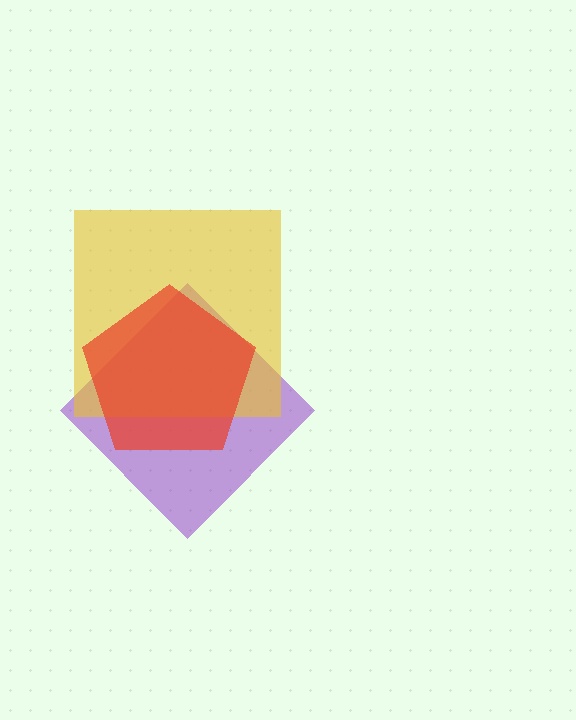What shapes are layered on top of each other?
The layered shapes are: a purple diamond, a yellow square, a red pentagon.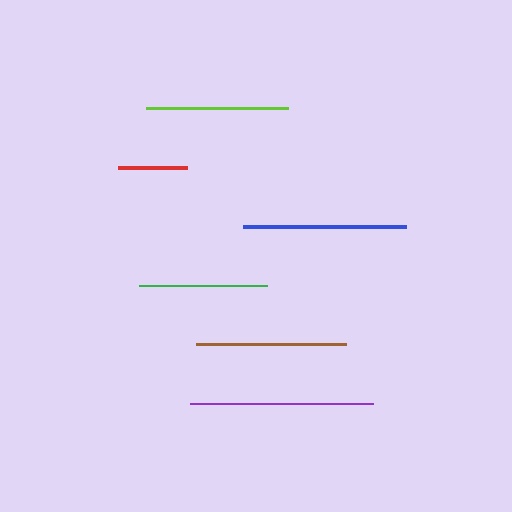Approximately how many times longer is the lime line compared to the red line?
The lime line is approximately 2.0 times the length of the red line.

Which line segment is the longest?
The purple line is the longest at approximately 183 pixels.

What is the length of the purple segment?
The purple segment is approximately 183 pixels long.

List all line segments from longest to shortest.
From longest to shortest: purple, blue, brown, lime, green, red.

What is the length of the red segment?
The red segment is approximately 69 pixels long.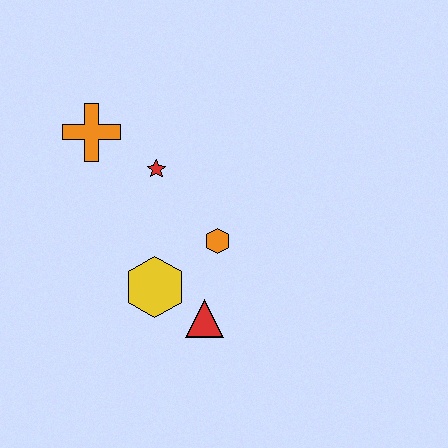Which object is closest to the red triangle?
The yellow hexagon is closest to the red triangle.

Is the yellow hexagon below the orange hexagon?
Yes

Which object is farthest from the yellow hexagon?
The orange cross is farthest from the yellow hexagon.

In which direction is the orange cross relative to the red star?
The orange cross is to the left of the red star.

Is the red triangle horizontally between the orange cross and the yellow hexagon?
No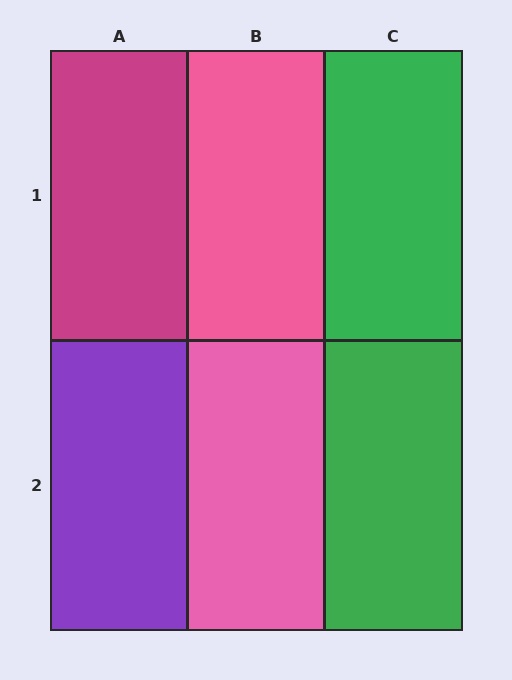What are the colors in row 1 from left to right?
Magenta, pink, green.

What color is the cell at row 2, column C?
Green.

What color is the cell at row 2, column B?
Pink.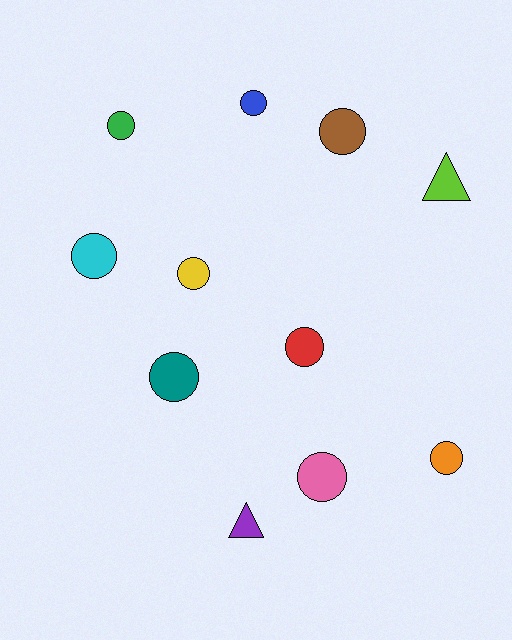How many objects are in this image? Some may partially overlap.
There are 11 objects.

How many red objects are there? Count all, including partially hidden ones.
There is 1 red object.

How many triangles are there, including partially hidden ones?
There are 2 triangles.